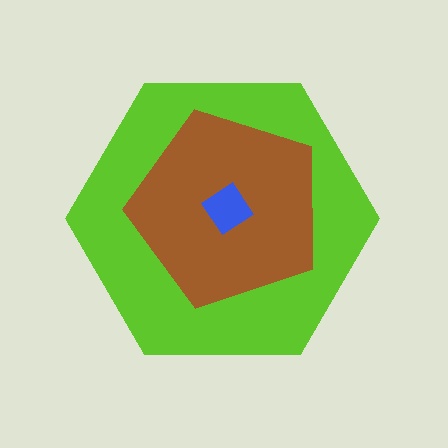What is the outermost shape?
The lime hexagon.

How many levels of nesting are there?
3.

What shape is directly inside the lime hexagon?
The brown pentagon.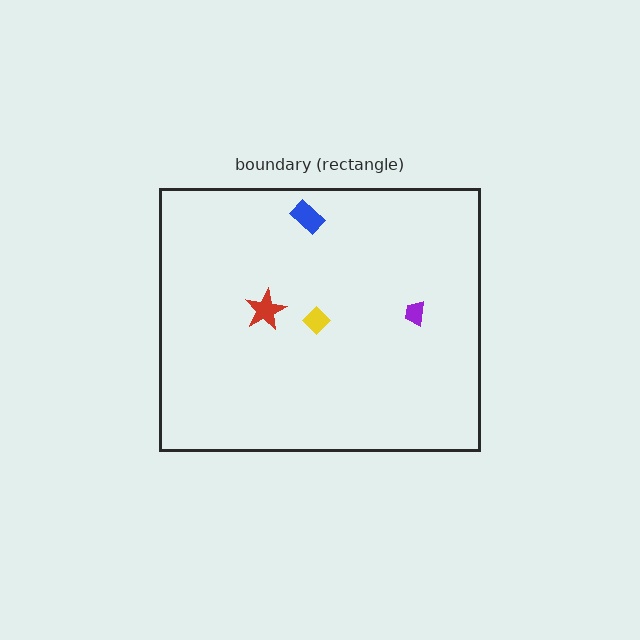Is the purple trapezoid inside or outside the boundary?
Inside.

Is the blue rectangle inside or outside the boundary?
Inside.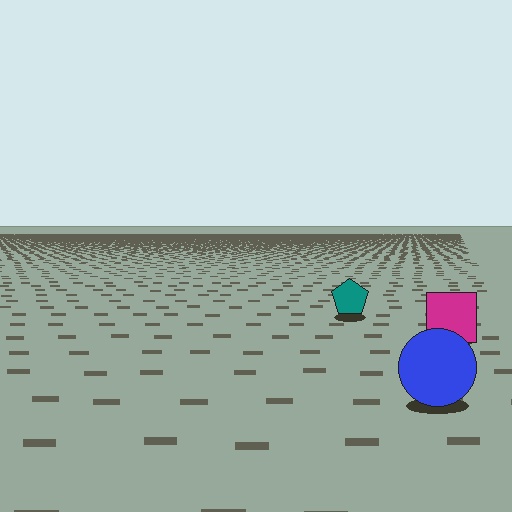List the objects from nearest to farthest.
From nearest to farthest: the blue circle, the magenta square, the teal pentagon.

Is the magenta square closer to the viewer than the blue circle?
No. The blue circle is closer — you can tell from the texture gradient: the ground texture is coarser near it.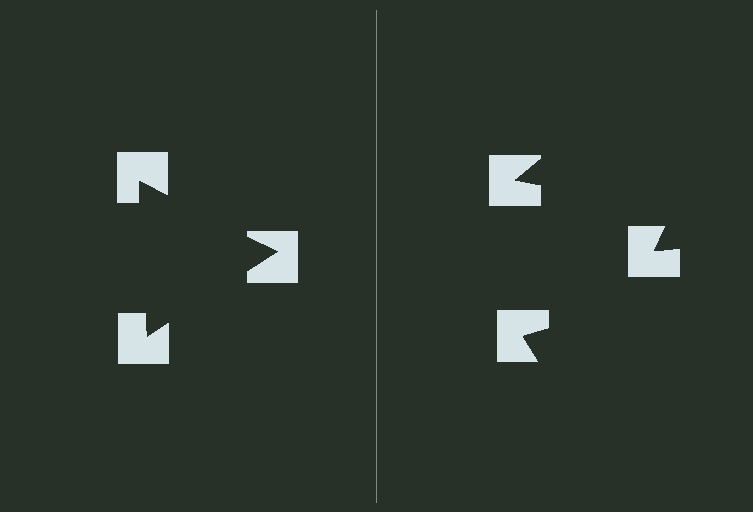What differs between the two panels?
The notched squares are positioned identically on both sides; only the wedge orientations differ. On the left they align to a triangle; on the right they are misaligned.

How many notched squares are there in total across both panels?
6 — 3 on each side.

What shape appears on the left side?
An illusory triangle.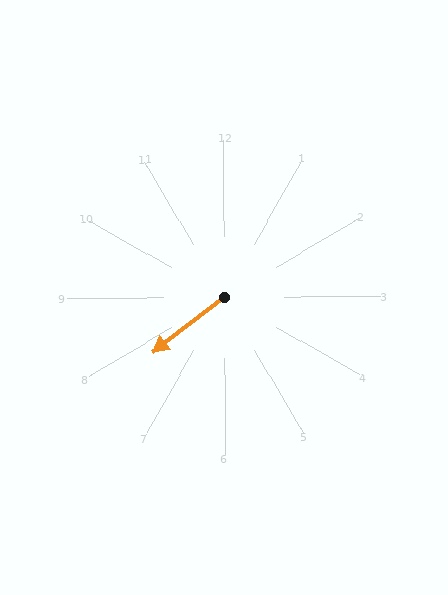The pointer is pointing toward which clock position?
Roughly 8 o'clock.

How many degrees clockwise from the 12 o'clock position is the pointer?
Approximately 232 degrees.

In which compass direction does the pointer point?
Southwest.